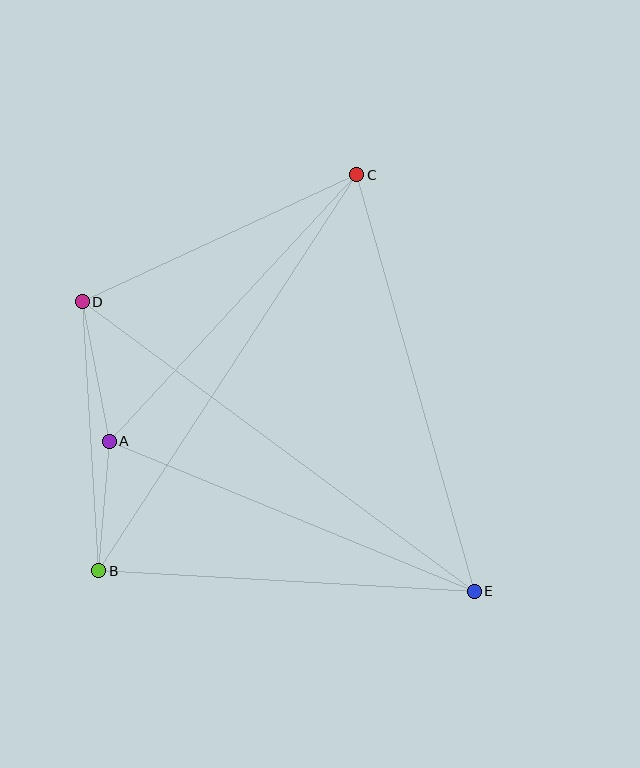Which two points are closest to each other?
Points A and B are closest to each other.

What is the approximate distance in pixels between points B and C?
The distance between B and C is approximately 473 pixels.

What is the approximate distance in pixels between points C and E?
The distance between C and E is approximately 433 pixels.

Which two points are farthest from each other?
Points D and E are farthest from each other.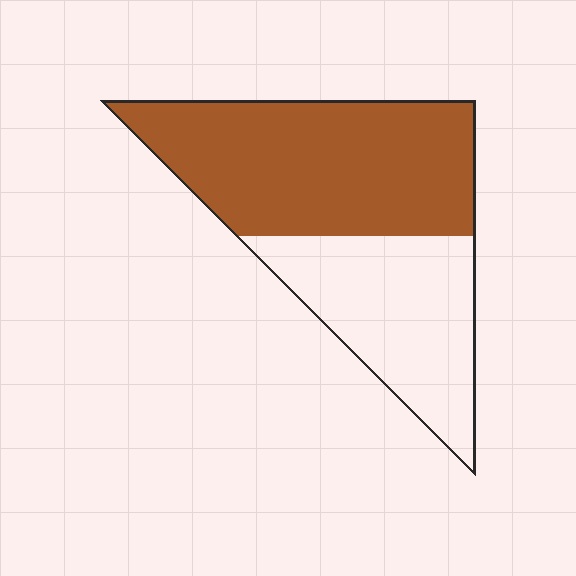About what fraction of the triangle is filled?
About three fifths (3/5).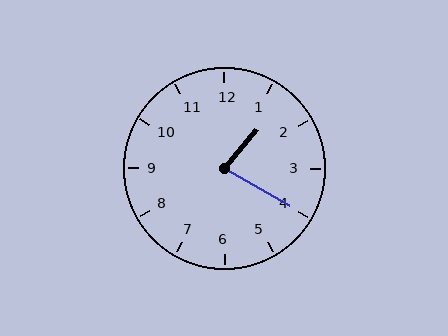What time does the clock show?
1:20.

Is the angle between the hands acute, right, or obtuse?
It is acute.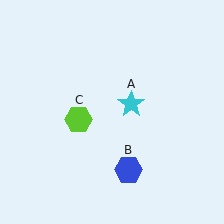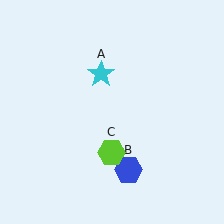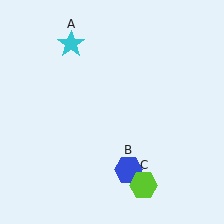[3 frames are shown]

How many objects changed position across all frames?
2 objects changed position: cyan star (object A), lime hexagon (object C).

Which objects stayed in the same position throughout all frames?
Blue hexagon (object B) remained stationary.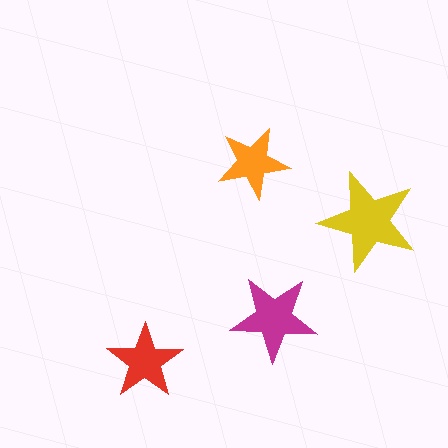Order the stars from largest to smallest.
the yellow one, the magenta one, the red one, the orange one.